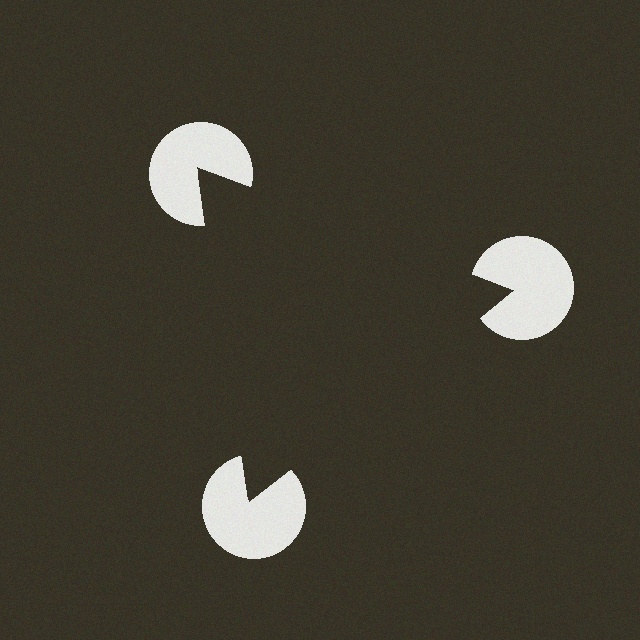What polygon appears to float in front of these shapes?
An illusory triangle — its edges are inferred from the aligned wedge cuts in the pac-man discs, not physically drawn.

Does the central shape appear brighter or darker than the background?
It typically appears slightly darker than the background, even though no actual brightness change is drawn.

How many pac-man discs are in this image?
There are 3 — one at each vertex of the illusory triangle.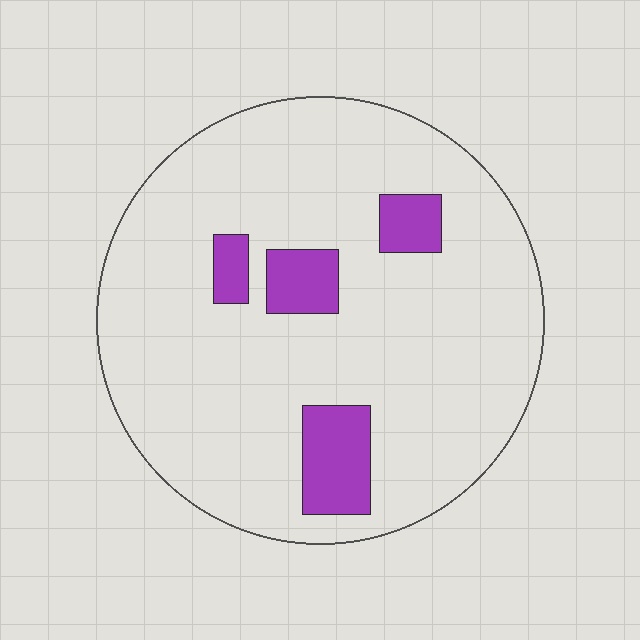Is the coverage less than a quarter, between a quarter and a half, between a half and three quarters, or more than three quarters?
Less than a quarter.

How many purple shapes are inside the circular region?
4.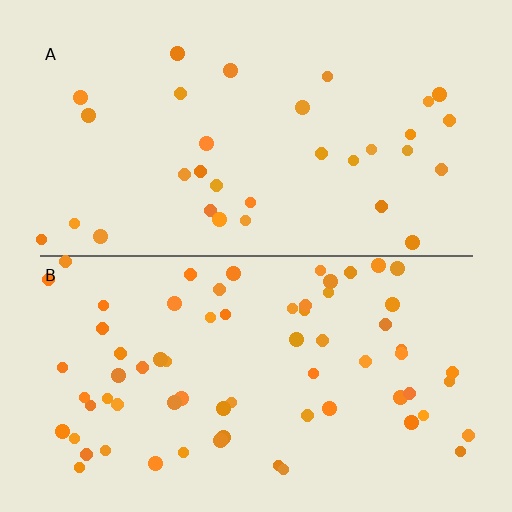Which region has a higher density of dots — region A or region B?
B (the bottom).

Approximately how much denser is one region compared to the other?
Approximately 2.1× — region B over region A.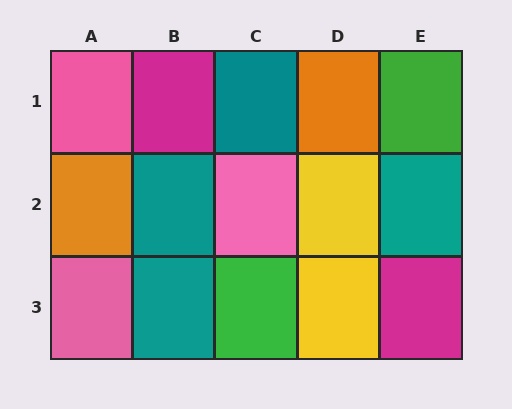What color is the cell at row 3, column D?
Yellow.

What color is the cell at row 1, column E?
Green.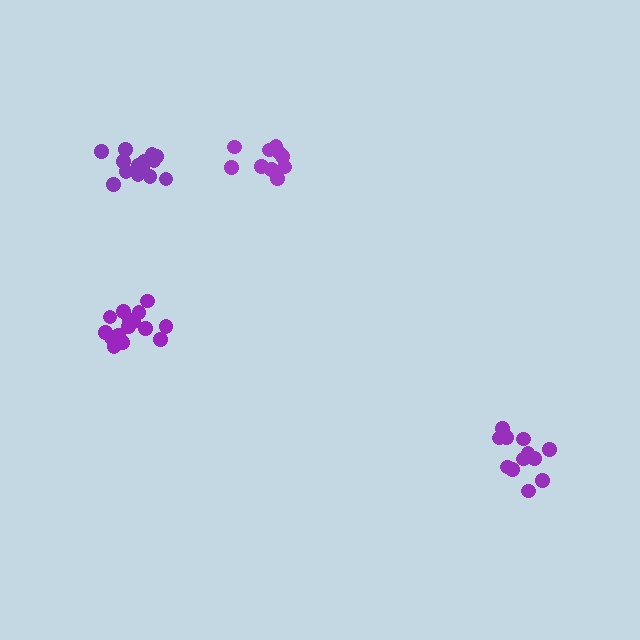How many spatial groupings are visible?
There are 4 spatial groupings.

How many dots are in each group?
Group 1: 15 dots, Group 2: 12 dots, Group 3: 16 dots, Group 4: 10 dots (53 total).